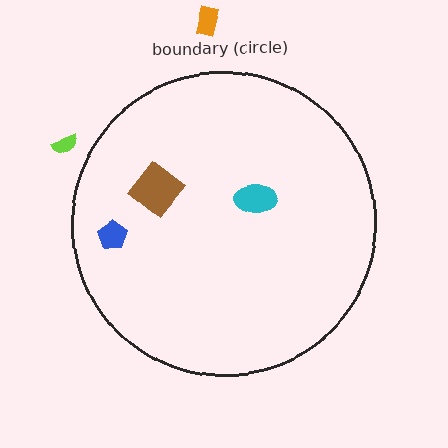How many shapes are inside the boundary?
3 inside, 2 outside.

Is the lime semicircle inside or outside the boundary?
Outside.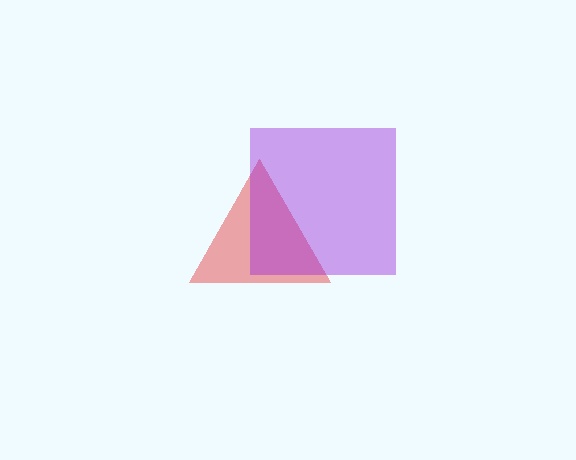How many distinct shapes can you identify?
There are 2 distinct shapes: a red triangle, a purple square.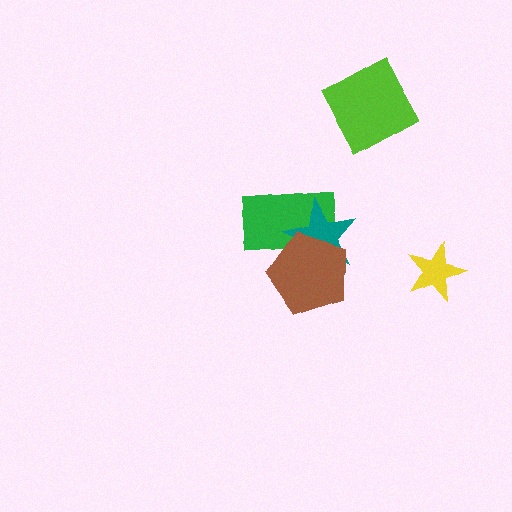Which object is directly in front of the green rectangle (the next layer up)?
The teal star is directly in front of the green rectangle.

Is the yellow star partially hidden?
No, no other shape covers it.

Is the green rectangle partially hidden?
Yes, it is partially covered by another shape.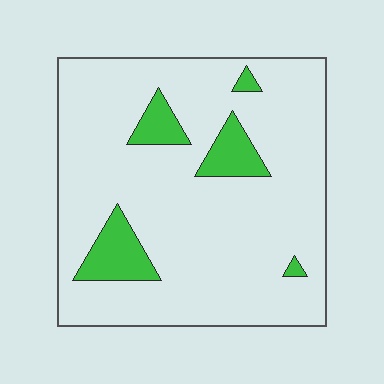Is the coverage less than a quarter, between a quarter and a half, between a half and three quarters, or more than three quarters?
Less than a quarter.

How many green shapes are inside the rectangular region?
5.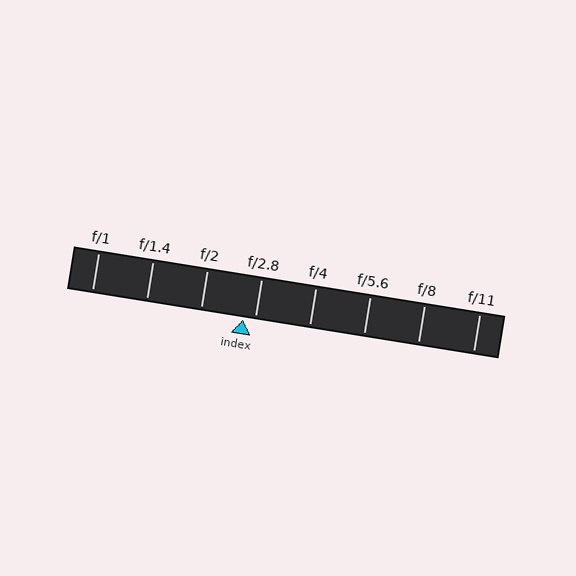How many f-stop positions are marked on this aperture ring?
There are 8 f-stop positions marked.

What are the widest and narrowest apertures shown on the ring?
The widest aperture shown is f/1 and the narrowest is f/11.